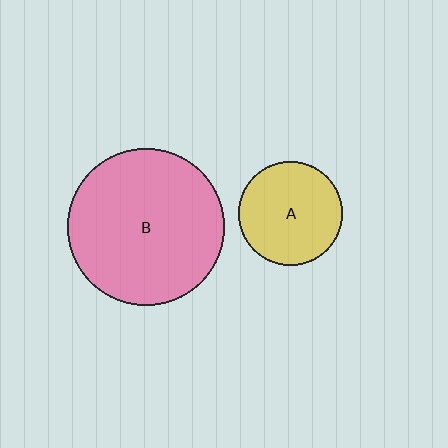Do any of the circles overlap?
No, none of the circles overlap.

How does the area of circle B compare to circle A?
Approximately 2.3 times.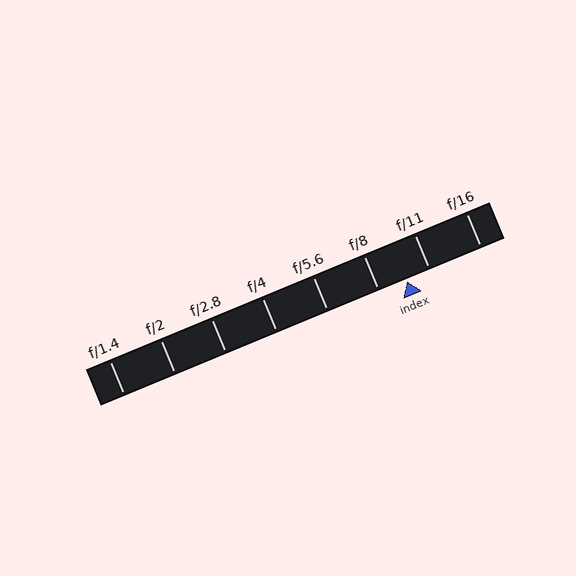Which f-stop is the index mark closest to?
The index mark is closest to f/11.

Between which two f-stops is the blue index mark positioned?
The index mark is between f/8 and f/11.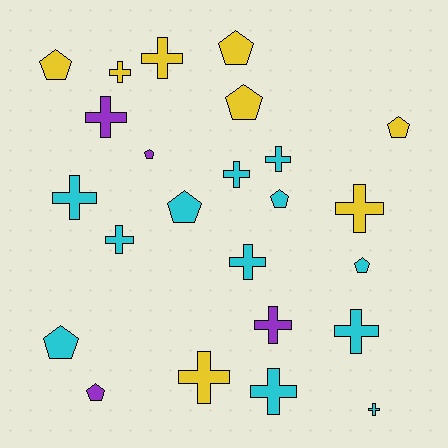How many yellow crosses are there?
There are 4 yellow crosses.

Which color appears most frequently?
Cyan, with 12 objects.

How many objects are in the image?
There are 24 objects.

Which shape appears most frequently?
Cross, with 14 objects.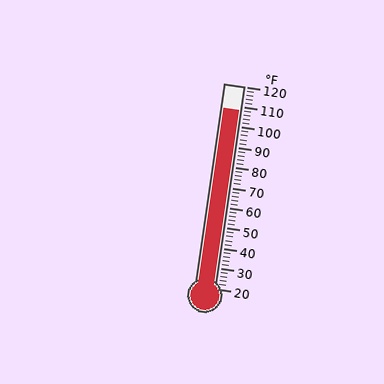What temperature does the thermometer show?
The thermometer shows approximately 108°F.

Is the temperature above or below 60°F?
The temperature is above 60°F.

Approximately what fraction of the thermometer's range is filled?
The thermometer is filled to approximately 90% of its range.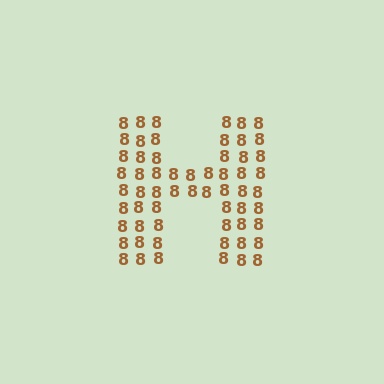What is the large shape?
The large shape is the letter H.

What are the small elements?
The small elements are digit 8's.